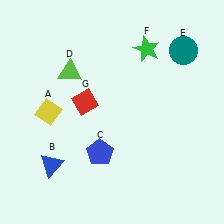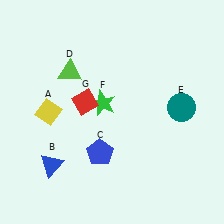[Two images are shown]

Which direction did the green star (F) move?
The green star (F) moved down.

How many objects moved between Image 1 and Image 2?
2 objects moved between the two images.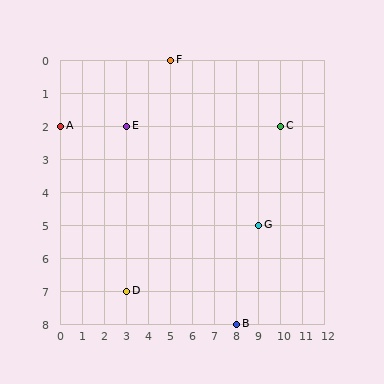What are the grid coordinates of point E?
Point E is at grid coordinates (3, 2).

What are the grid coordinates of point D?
Point D is at grid coordinates (3, 7).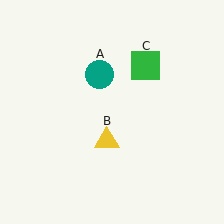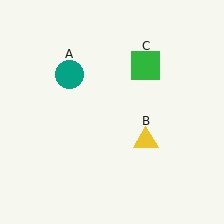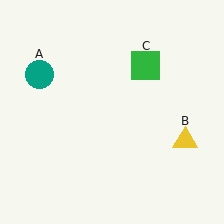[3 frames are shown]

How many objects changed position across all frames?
2 objects changed position: teal circle (object A), yellow triangle (object B).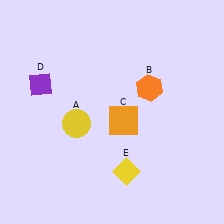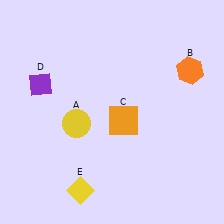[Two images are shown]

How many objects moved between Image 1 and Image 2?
2 objects moved between the two images.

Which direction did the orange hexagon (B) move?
The orange hexagon (B) moved right.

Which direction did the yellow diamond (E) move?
The yellow diamond (E) moved left.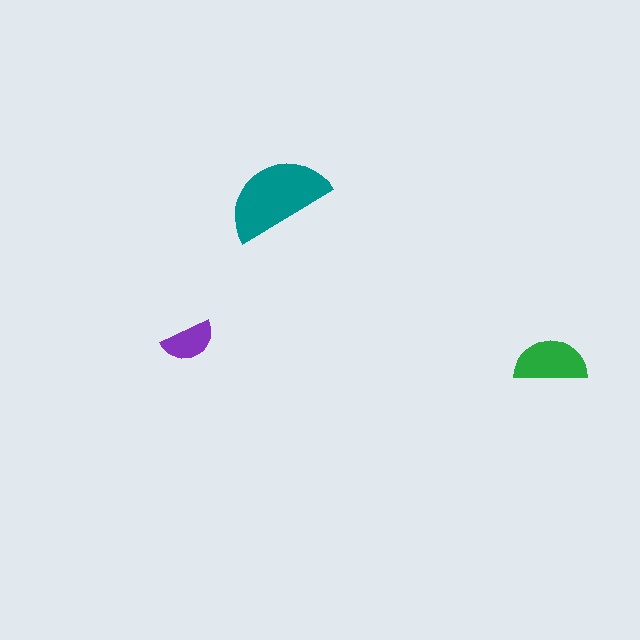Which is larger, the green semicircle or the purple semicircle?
The green one.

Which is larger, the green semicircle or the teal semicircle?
The teal one.